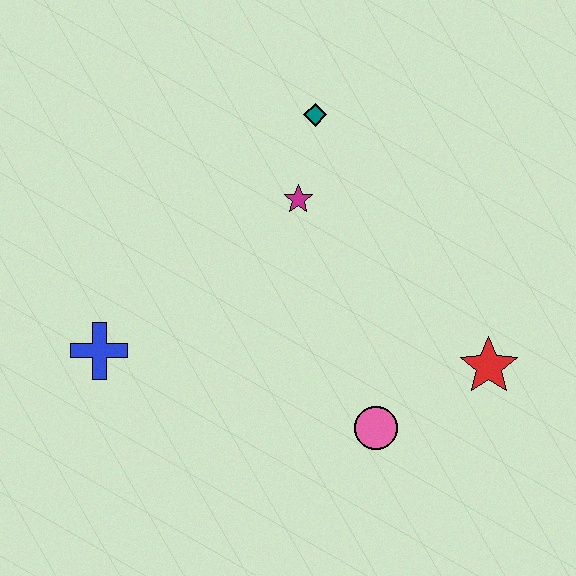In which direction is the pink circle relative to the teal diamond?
The pink circle is below the teal diamond.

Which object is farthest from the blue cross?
The red star is farthest from the blue cross.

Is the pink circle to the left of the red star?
Yes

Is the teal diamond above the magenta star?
Yes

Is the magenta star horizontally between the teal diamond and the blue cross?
Yes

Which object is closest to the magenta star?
The teal diamond is closest to the magenta star.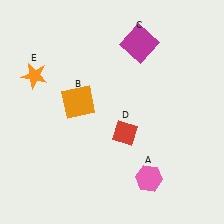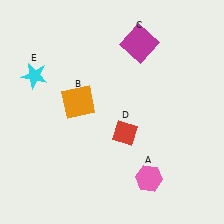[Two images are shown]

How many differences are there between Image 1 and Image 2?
There is 1 difference between the two images.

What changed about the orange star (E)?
In Image 1, E is orange. In Image 2, it changed to cyan.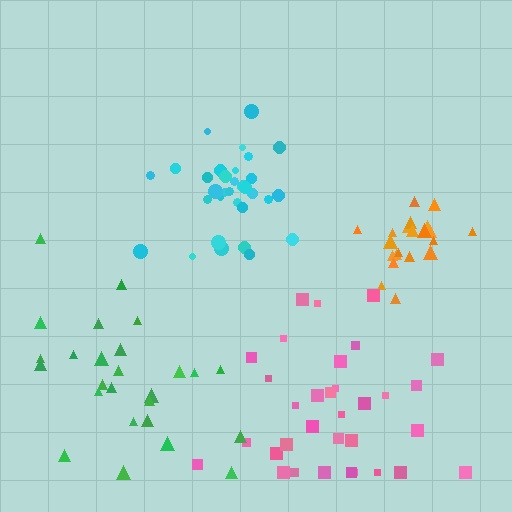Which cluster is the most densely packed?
Orange.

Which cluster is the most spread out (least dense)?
Green.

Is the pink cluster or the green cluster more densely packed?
Pink.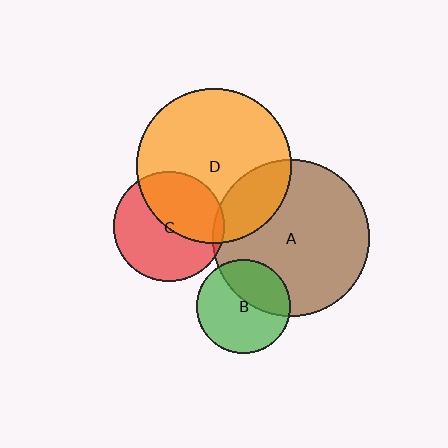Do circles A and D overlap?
Yes.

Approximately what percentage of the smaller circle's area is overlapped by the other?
Approximately 20%.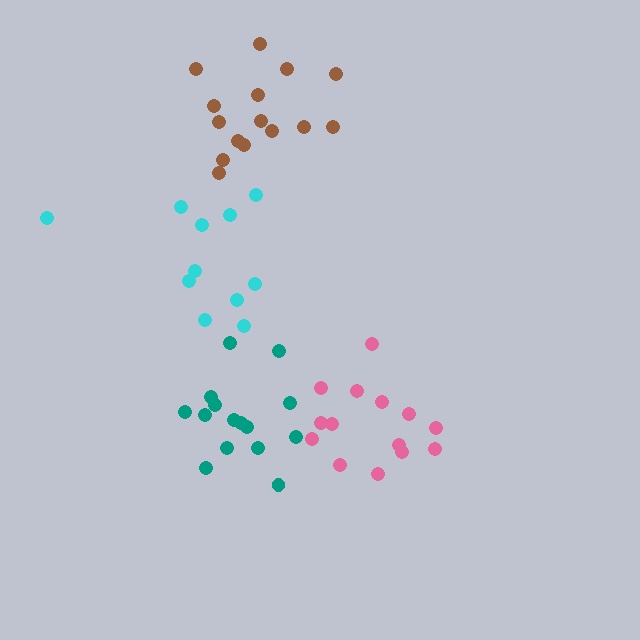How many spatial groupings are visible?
There are 4 spatial groupings.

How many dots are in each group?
Group 1: 11 dots, Group 2: 15 dots, Group 3: 15 dots, Group 4: 15 dots (56 total).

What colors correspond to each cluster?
The clusters are colored: cyan, pink, brown, teal.